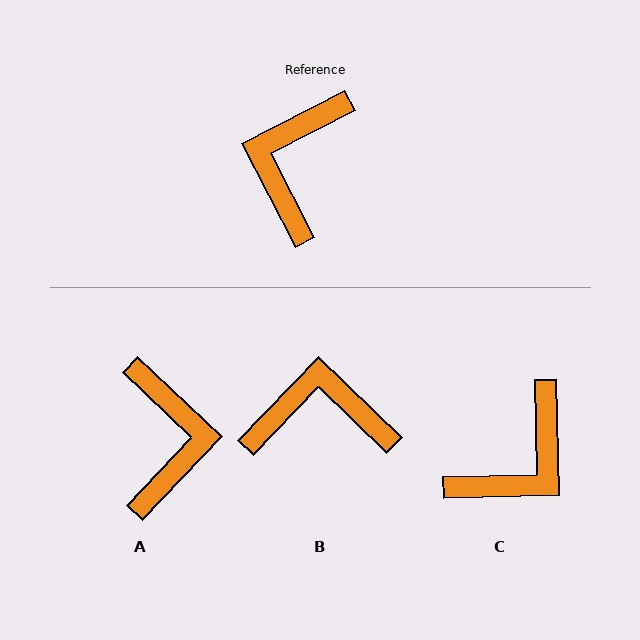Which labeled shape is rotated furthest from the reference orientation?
A, about 161 degrees away.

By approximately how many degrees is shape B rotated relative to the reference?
Approximately 71 degrees clockwise.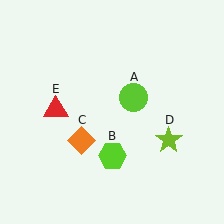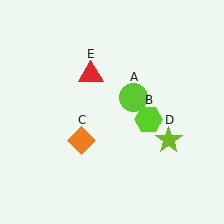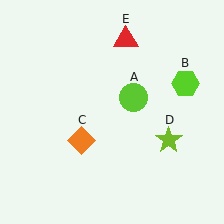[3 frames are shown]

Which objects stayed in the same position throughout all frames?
Lime circle (object A) and orange diamond (object C) and lime star (object D) remained stationary.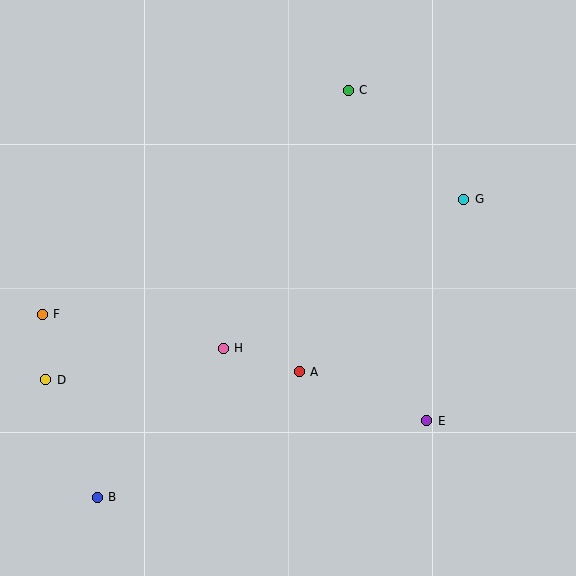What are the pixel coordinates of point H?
Point H is at (223, 348).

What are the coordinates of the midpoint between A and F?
The midpoint between A and F is at (171, 343).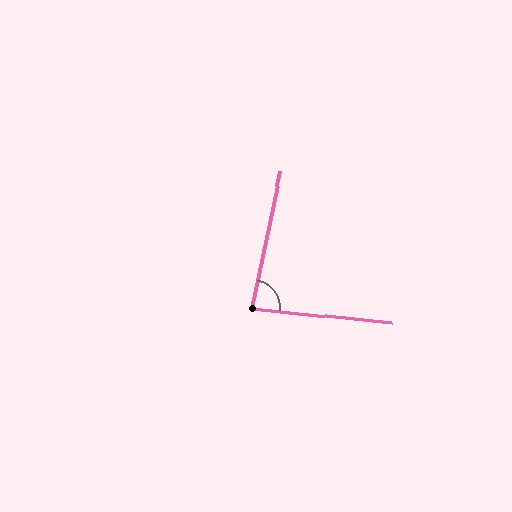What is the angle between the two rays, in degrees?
Approximately 84 degrees.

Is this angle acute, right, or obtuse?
It is acute.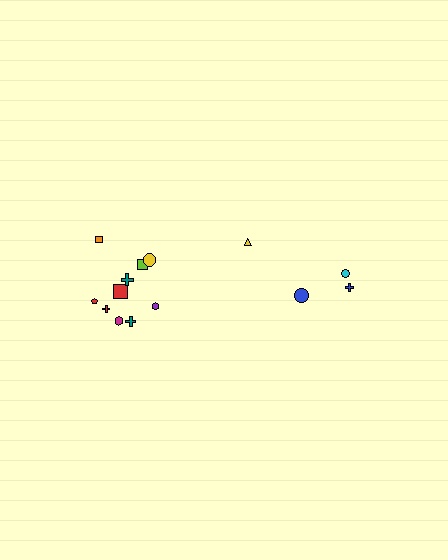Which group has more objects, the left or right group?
The left group.